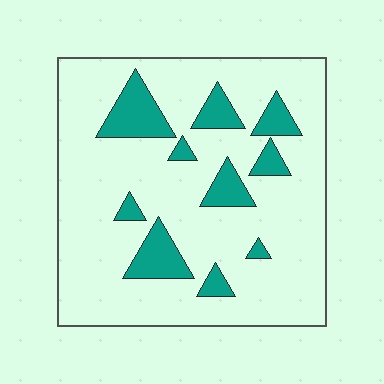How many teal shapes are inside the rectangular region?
10.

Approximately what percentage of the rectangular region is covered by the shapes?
Approximately 15%.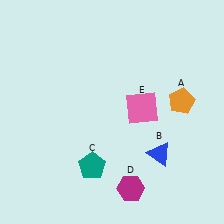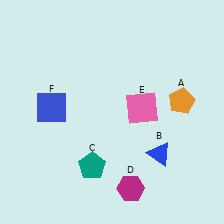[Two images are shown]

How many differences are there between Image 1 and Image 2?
There is 1 difference between the two images.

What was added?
A blue square (F) was added in Image 2.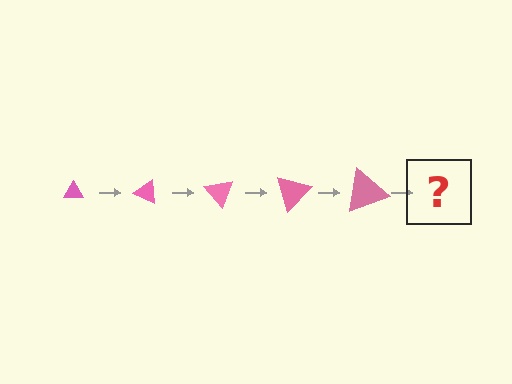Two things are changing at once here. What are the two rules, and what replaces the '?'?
The two rules are that the triangle grows larger each step and it rotates 25 degrees each step. The '?' should be a triangle, larger than the previous one and rotated 125 degrees from the start.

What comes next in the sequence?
The next element should be a triangle, larger than the previous one and rotated 125 degrees from the start.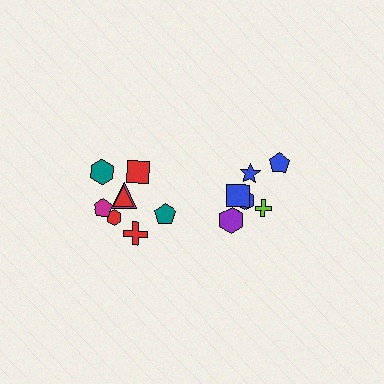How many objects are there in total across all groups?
There are 14 objects.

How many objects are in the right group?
There are 6 objects.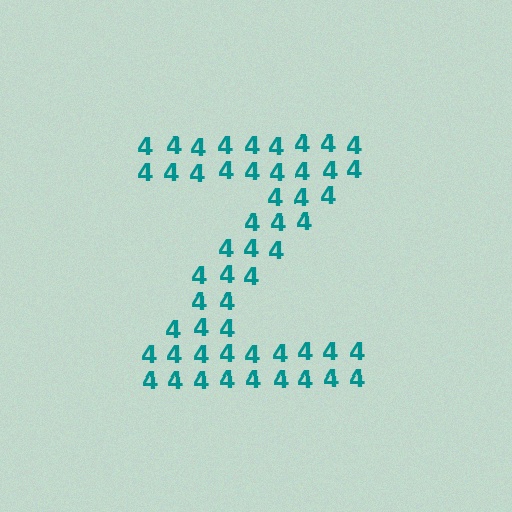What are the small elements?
The small elements are digit 4's.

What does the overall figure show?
The overall figure shows the letter Z.